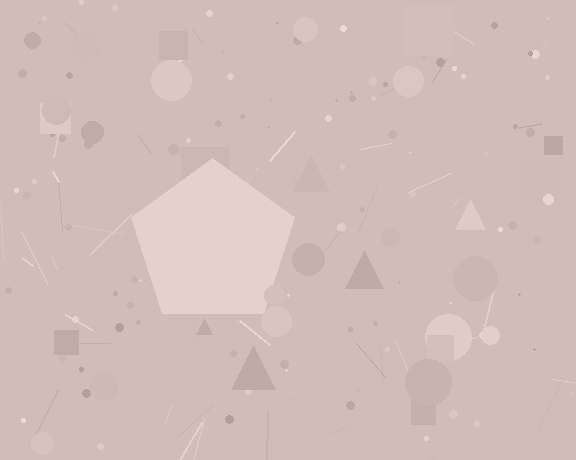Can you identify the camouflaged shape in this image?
The camouflaged shape is a pentagon.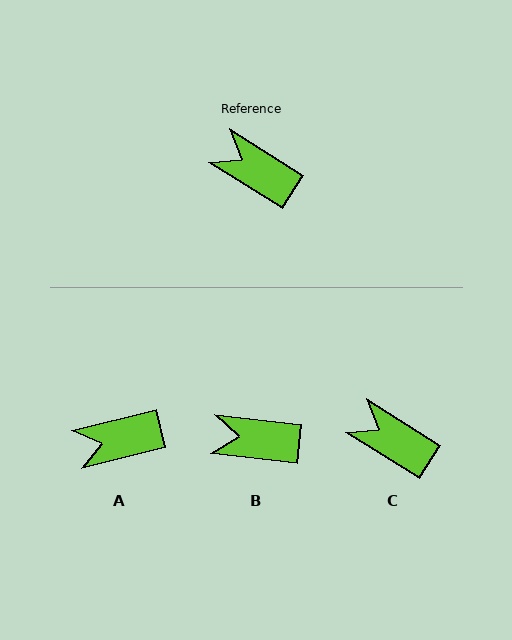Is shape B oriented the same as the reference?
No, it is off by about 26 degrees.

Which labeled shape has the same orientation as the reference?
C.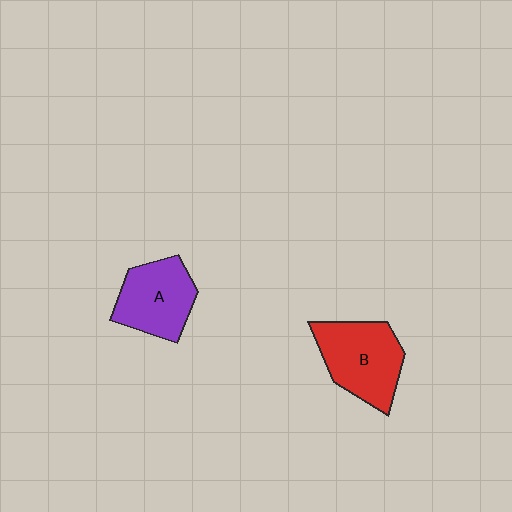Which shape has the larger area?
Shape B (red).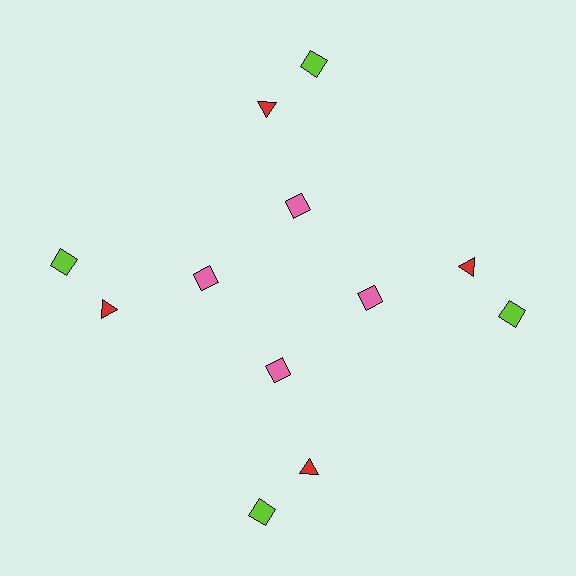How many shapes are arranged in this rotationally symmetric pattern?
There are 12 shapes, arranged in 4 groups of 3.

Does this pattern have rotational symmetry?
Yes, this pattern has 4-fold rotational symmetry. It looks the same after rotating 90 degrees around the center.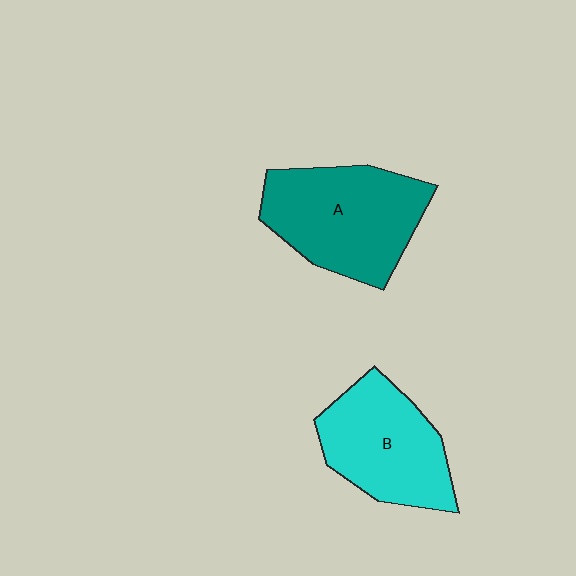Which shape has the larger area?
Shape A (teal).